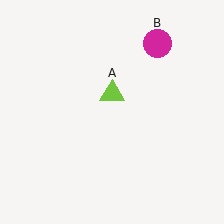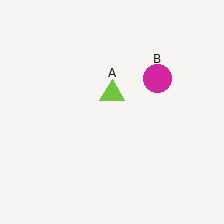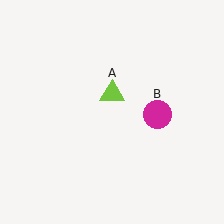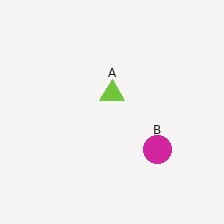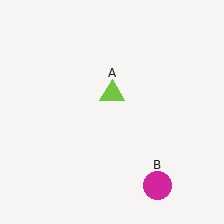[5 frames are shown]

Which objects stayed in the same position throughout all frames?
Lime triangle (object A) remained stationary.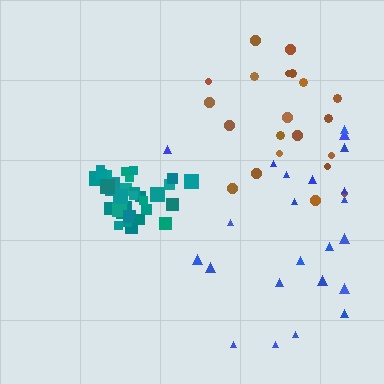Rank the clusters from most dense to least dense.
teal, brown, blue.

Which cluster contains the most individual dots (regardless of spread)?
Teal (34).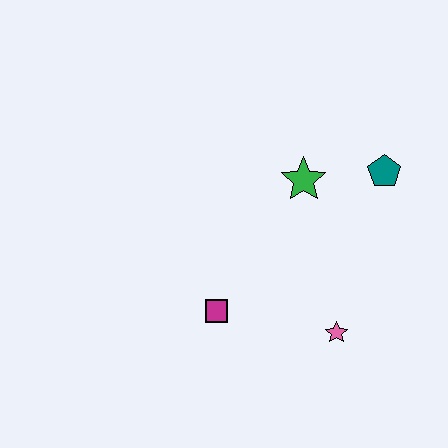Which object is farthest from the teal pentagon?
The magenta square is farthest from the teal pentagon.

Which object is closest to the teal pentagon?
The green star is closest to the teal pentagon.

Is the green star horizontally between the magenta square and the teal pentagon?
Yes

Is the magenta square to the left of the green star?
Yes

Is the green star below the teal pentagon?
Yes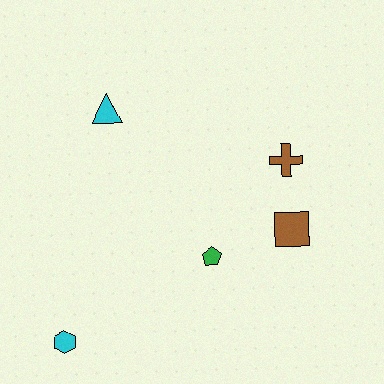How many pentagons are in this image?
There is 1 pentagon.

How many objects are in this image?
There are 5 objects.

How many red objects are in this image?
There are no red objects.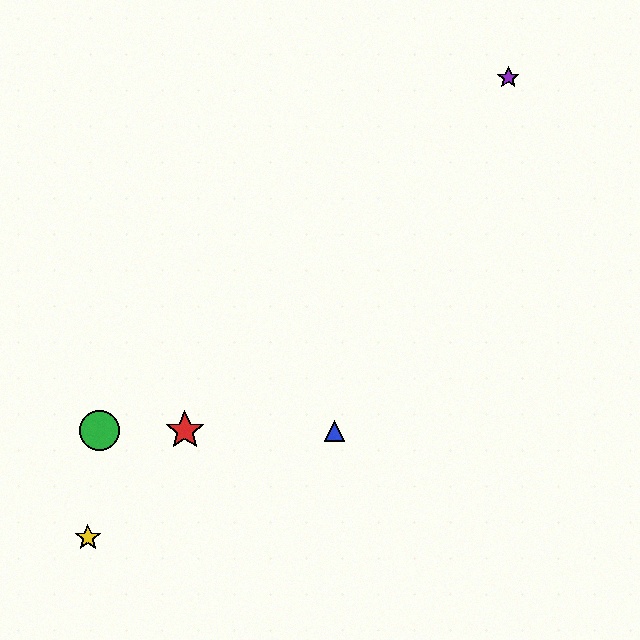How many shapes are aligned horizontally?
3 shapes (the red star, the blue triangle, the green circle) are aligned horizontally.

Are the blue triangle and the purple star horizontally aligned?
No, the blue triangle is at y≈431 and the purple star is at y≈78.